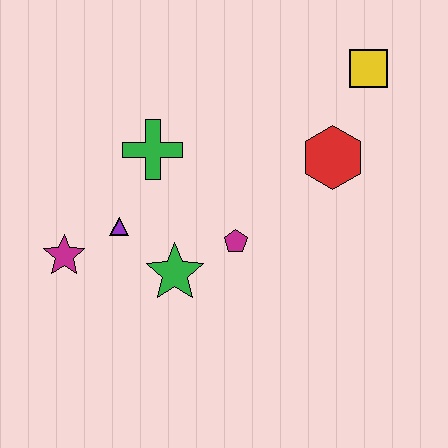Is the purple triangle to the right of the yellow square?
No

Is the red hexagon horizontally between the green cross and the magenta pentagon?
No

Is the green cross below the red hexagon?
No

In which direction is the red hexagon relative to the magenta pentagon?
The red hexagon is to the right of the magenta pentagon.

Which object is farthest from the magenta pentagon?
The yellow square is farthest from the magenta pentagon.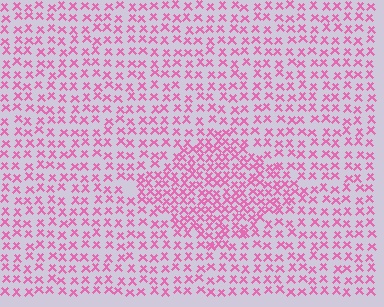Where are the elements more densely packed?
The elements are more densely packed inside the diamond boundary.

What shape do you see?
I see a diamond.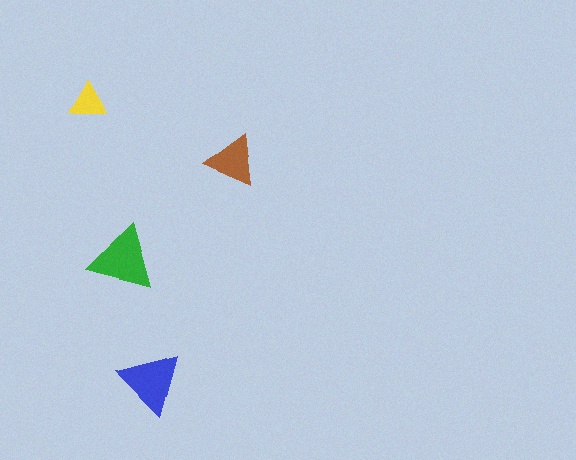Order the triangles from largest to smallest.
the green one, the blue one, the brown one, the yellow one.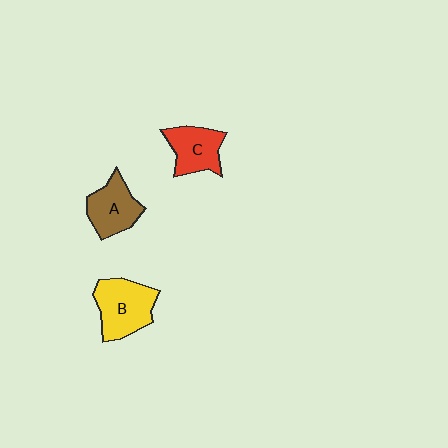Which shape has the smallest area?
Shape C (red).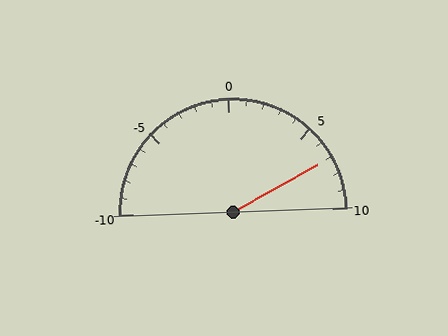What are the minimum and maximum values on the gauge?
The gauge ranges from -10 to 10.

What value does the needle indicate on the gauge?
The needle indicates approximately 7.